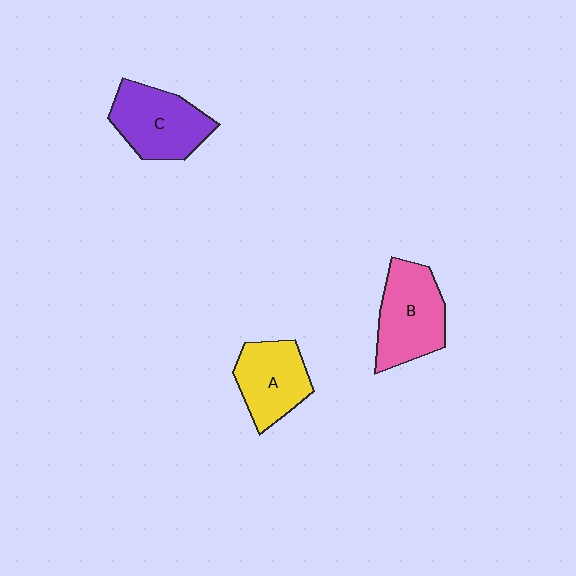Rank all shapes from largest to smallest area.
From largest to smallest: B (pink), C (purple), A (yellow).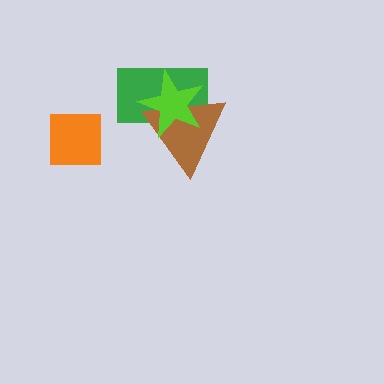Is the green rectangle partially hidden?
Yes, it is partially covered by another shape.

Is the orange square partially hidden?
No, no other shape covers it.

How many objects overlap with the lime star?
2 objects overlap with the lime star.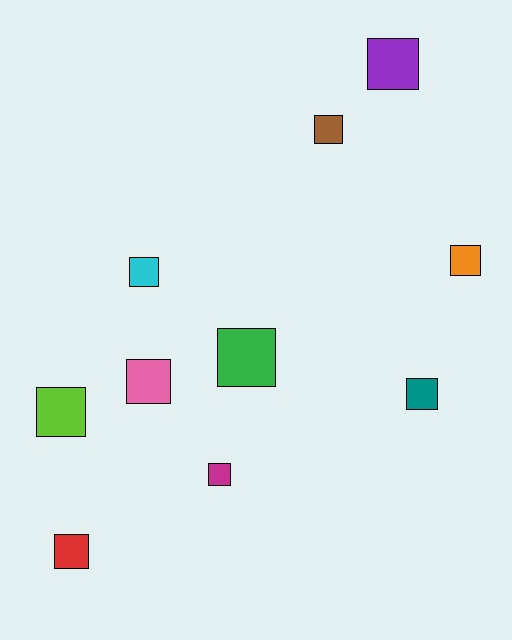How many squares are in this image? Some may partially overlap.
There are 10 squares.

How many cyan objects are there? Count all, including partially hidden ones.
There is 1 cyan object.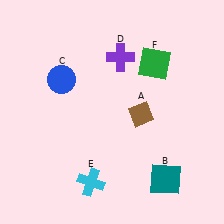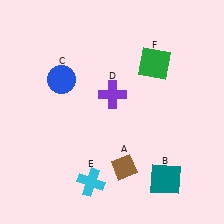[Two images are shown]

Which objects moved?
The objects that moved are: the brown diamond (A), the purple cross (D).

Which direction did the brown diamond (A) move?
The brown diamond (A) moved down.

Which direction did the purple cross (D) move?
The purple cross (D) moved down.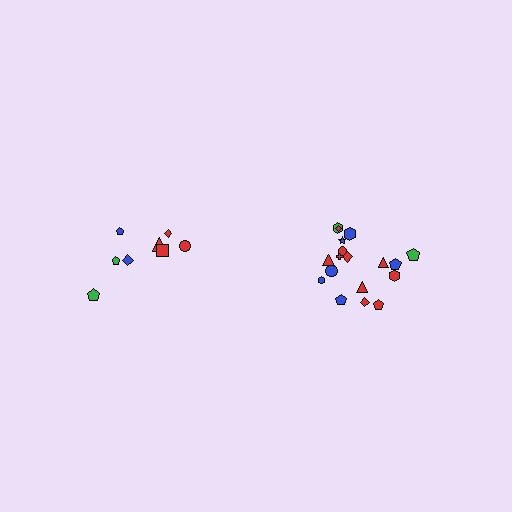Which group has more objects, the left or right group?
The right group.